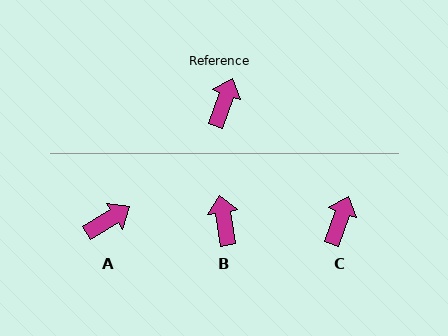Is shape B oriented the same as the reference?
No, it is off by about 29 degrees.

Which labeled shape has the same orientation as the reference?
C.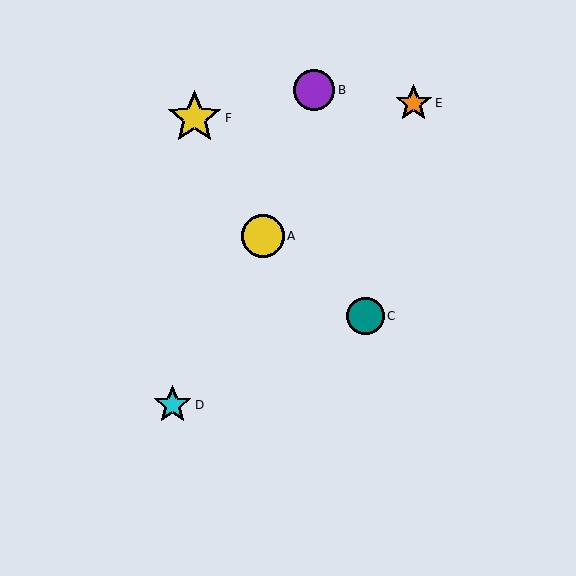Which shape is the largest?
The yellow star (labeled F) is the largest.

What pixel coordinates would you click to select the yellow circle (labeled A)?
Click at (263, 236) to select the yellow circle A.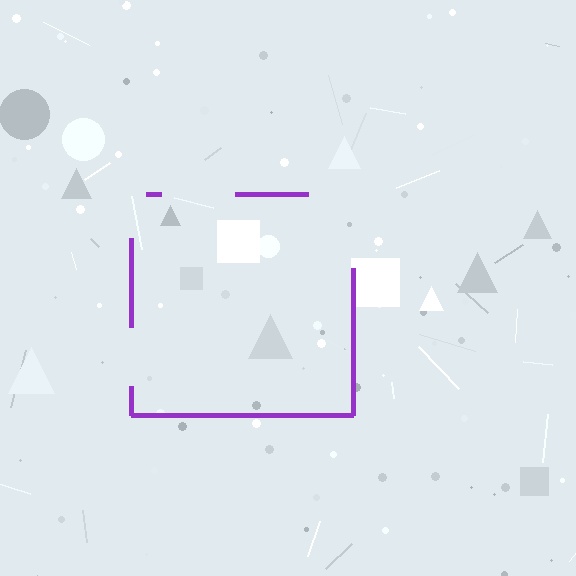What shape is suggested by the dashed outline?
The dashed outline suggests a square.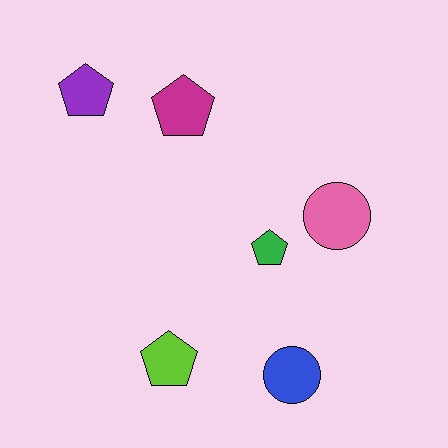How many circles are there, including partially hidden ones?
There are 2 circles.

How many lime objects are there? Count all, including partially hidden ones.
There is 1 lime object.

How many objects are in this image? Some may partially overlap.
There are 6 objects.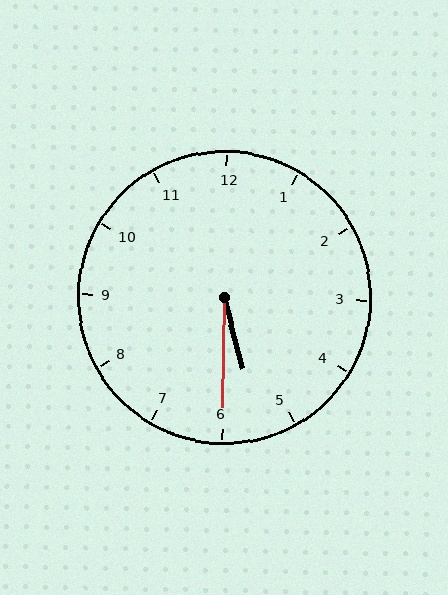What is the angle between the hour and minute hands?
Approximately 15 degrees.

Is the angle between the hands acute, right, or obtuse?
It is acute.